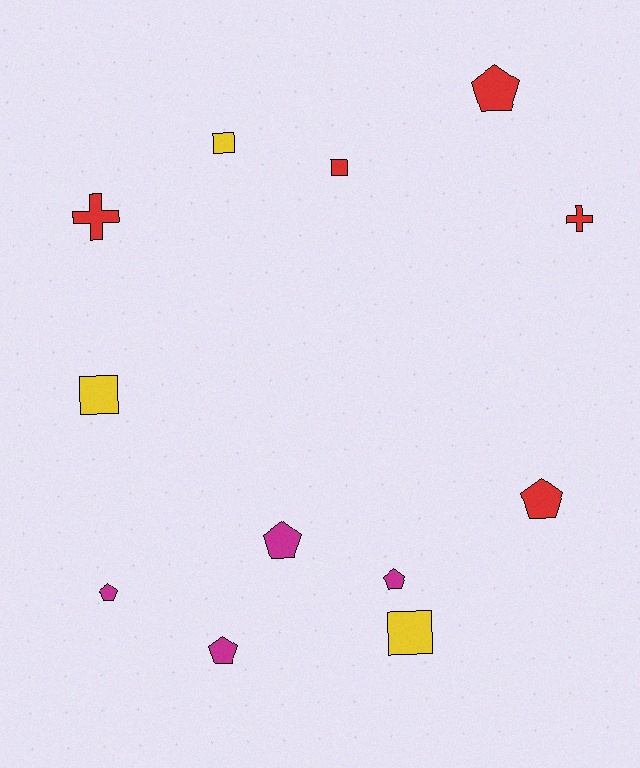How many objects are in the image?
There are 12 objects.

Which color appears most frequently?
Red, with 5 objects.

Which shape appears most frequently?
Pentagon, with 6 objects.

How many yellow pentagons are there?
There are no yellow pentagons.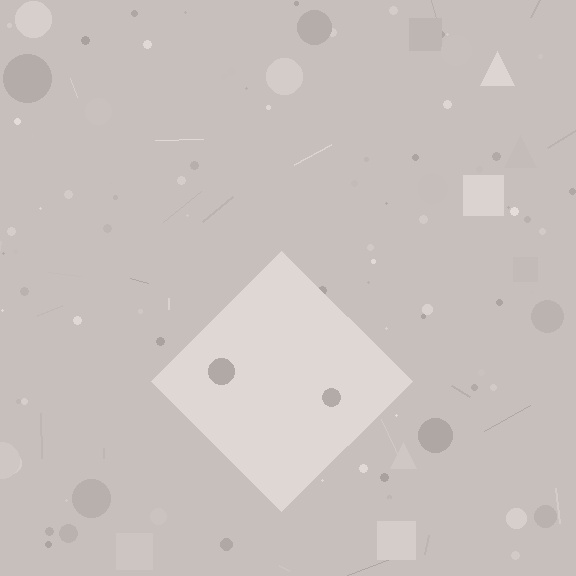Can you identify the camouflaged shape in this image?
The camouflaged shape is a diamond.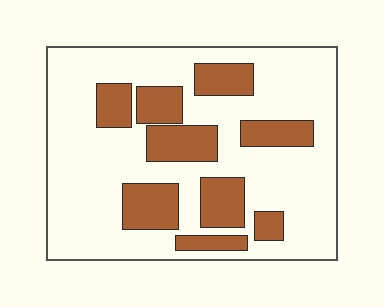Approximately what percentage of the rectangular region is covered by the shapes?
Approximately 25%.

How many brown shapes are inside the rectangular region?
9.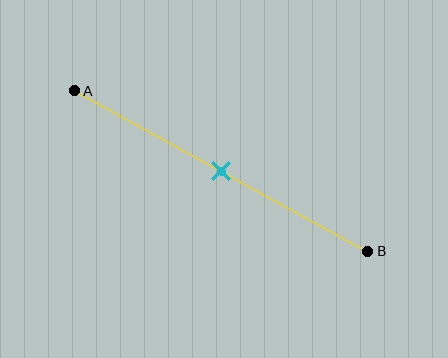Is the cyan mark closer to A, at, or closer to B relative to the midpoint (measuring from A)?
The cyan mark is approximately at the midpoint of segment AB.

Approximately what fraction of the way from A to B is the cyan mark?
The cyan mark is approximately 50% of the way from A to B.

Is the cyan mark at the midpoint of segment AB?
Yes, the mark is approximately at the midpoint.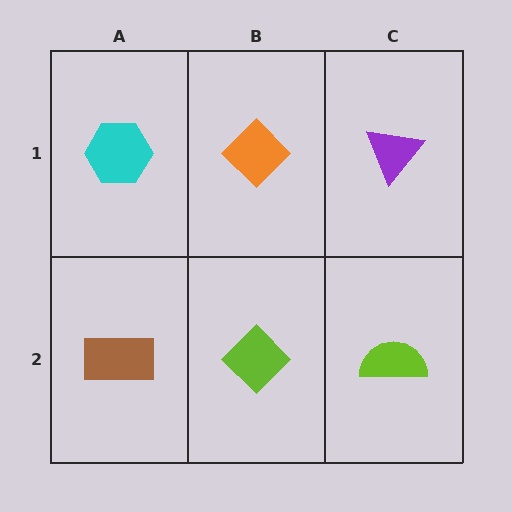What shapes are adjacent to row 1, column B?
A lime diamond (row 2, column B), a cyan hexagon (row 1, column A), a purple triangle (row 1, column C).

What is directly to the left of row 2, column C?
A lime diamond.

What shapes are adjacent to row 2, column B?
An orange diamond (row 1, column B), a brown rectangle (row 2, column A), a lime semicircle (row 2, column C).